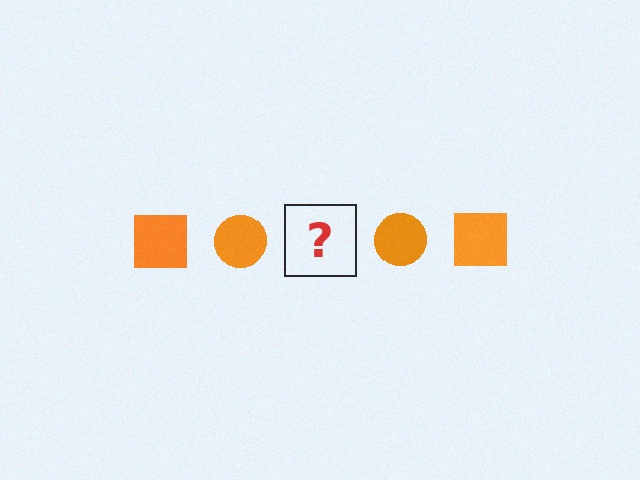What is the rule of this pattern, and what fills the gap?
The rule is that the pattern cycles through square, circle shapes in orange. The gap should be filled with an orange square.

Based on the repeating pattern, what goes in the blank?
The blank should be an orange square.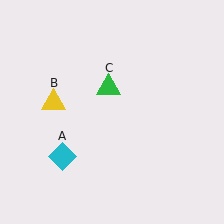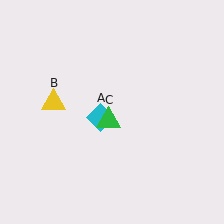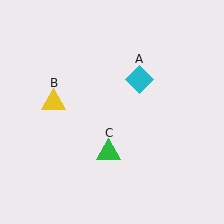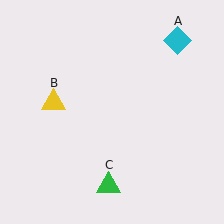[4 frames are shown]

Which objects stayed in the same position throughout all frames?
Yellow triangle (object B) remained stationary.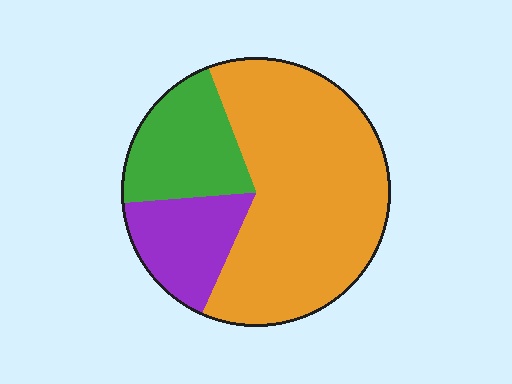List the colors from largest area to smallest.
From largest to smallest: orange, green, purple.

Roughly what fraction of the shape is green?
Green covers 21% of the shape.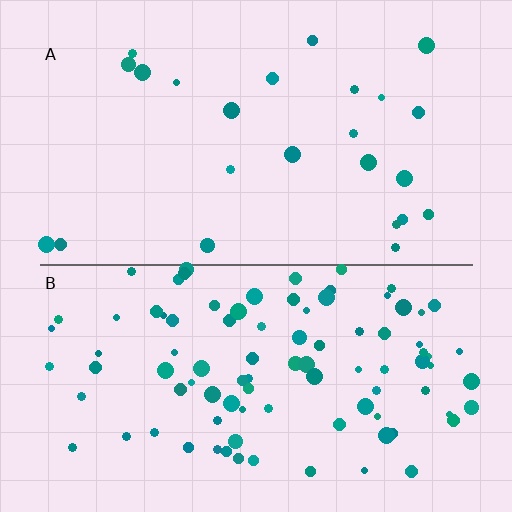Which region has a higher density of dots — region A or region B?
B (the bottom).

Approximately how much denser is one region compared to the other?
Approximately 3.9× — region B over region A.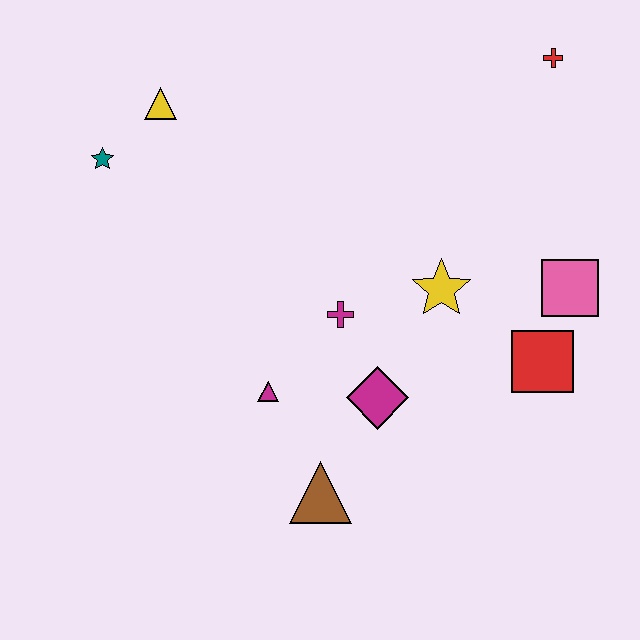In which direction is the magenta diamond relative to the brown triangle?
The magenta diamond is above the brown triangle.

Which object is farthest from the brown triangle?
The red cross is farthest from the brown triangle.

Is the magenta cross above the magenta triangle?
Yes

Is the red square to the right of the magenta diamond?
Yes